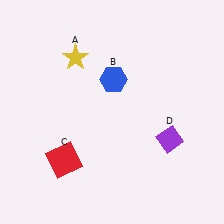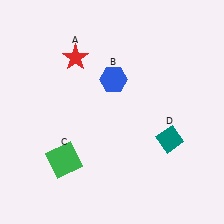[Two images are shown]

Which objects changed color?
A changed from yellow to red. C changed from red to green. D changed from purple to teal.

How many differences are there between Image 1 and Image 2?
There are 3 differences between the two images.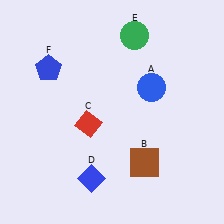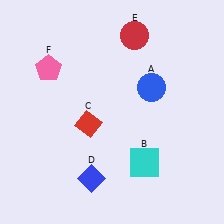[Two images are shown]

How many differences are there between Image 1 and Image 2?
There are 3 differences between the two images.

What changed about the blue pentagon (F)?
In Image 1, F is blue. In Image 2, it changed to pink.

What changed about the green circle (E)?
In Image 1, E is green. In Image 2, it changed to red.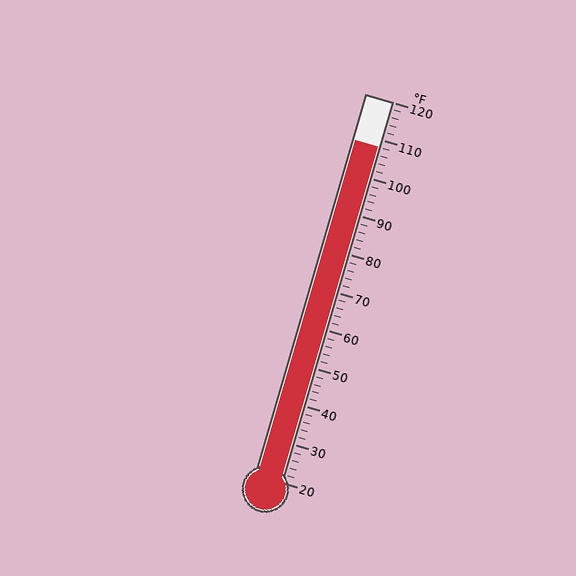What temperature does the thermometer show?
The thermometer shows approximately 108°F.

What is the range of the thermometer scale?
The thermometer scale ranges from 20°F to 120°F.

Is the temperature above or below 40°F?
The temperature is above 40°F.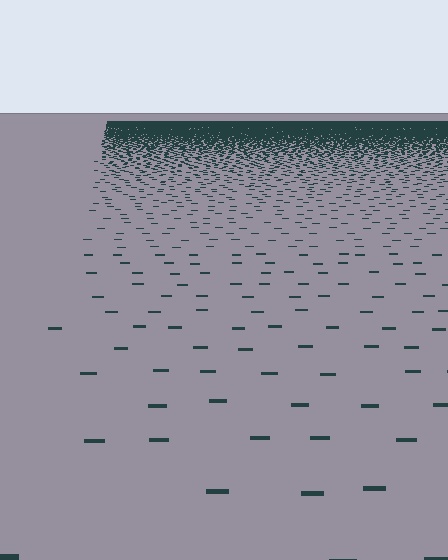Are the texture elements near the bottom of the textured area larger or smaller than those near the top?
Larger. Near the bottom, elements are closer to the viewer and appear at a bigger on-screen size.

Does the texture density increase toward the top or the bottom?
Density increases toward the top.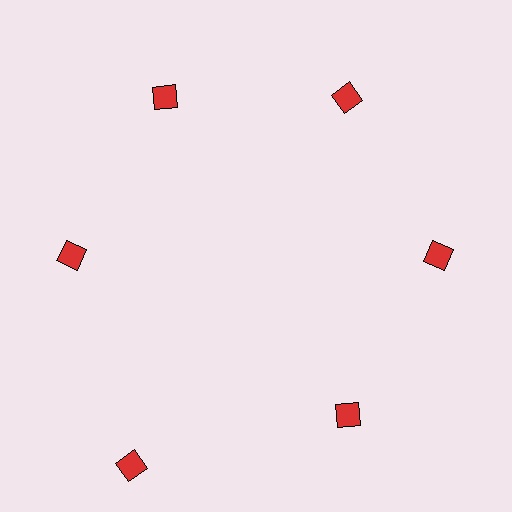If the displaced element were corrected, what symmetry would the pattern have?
It would have 6-fold rotational symmetry — the pattern would map onto itself every 60 degrees.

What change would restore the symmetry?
The symmetry would be restored by moving it inward, back onto the ring so that all 6 diamonds sit at equal angles and equal distance from the center.